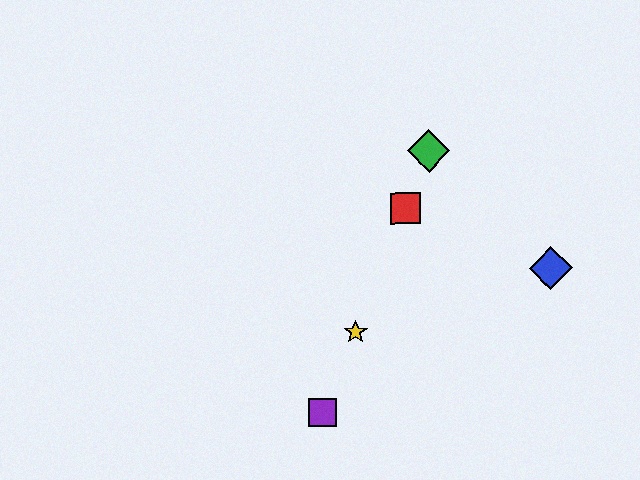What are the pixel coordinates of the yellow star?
The yellow star is at (355, 332).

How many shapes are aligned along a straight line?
4 shapes (the red square, the green diamond, the yellow star, the purple square) are aligned along a straight line.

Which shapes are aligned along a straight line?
The red square, the green diamond, the yellow star, the purple square are aligned along a straight line.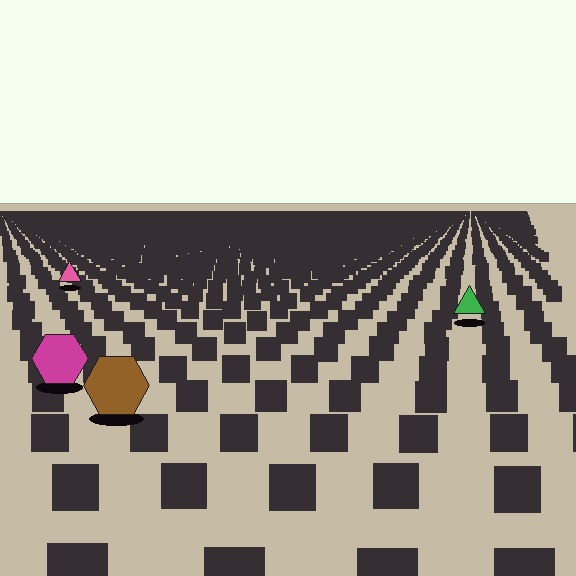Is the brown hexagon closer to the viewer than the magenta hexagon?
Yes. The brown hexagon is closer — you can tell from the texture gradient: the ground texture is coarser near it.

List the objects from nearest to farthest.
From nearest to farthest: the brown hexagon, the magenta hexagon, the green triangle, the pink triangle.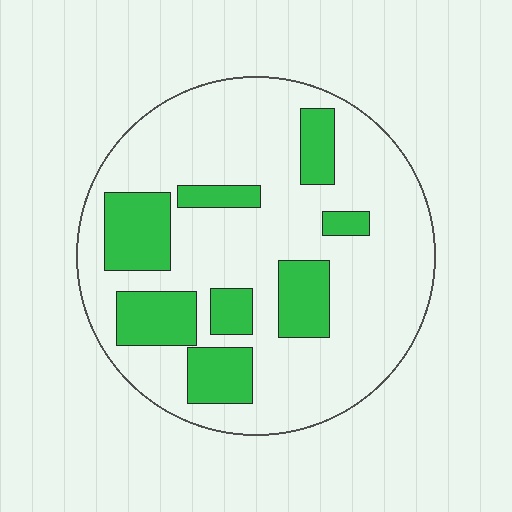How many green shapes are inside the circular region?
8.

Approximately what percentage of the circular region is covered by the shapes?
Approximately 25%.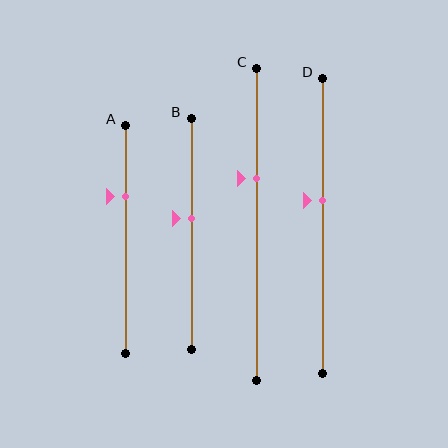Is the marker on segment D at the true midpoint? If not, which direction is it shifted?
No, the marker on segment D is shifted upward by about 9% of the segment length.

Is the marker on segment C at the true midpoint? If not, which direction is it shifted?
No, the marker on segment C is shifted upward by about 15% of the segment length.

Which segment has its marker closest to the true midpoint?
Segment B has its marker closest to the true midpoint.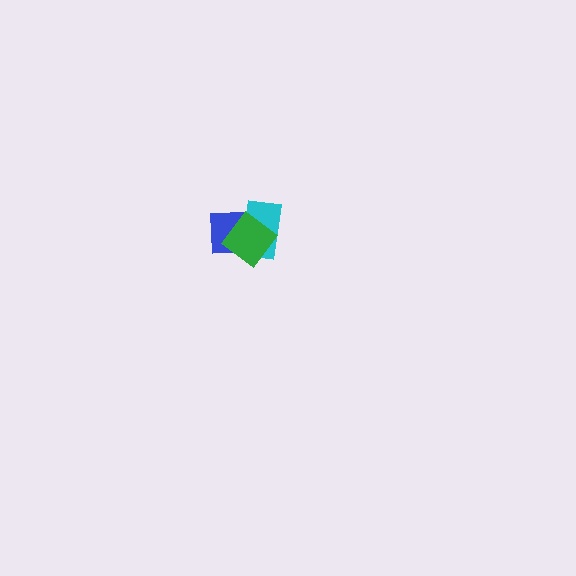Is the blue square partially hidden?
Yes, it is partially covered by another shape.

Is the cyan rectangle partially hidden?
Yes, it is partially covered by another shape.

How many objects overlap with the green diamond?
2 objects overlap with the green diamond.